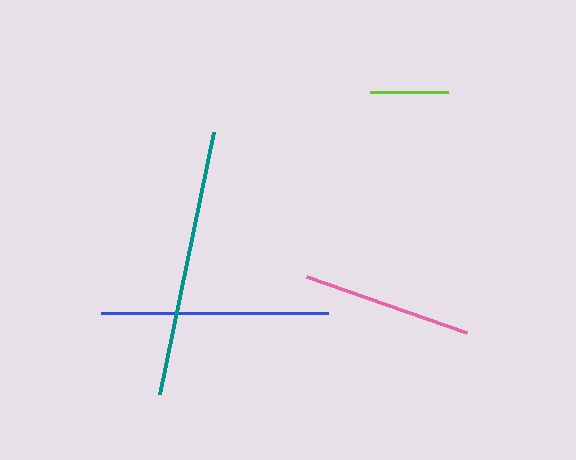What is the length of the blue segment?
The blue segment is approximately 227 pixels long.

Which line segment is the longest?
The teal line is the longest at approximately 267 pixels.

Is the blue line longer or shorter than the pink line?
The blue line is longer than the pink line.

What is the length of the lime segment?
The lime segment is approximately 78 pixels long.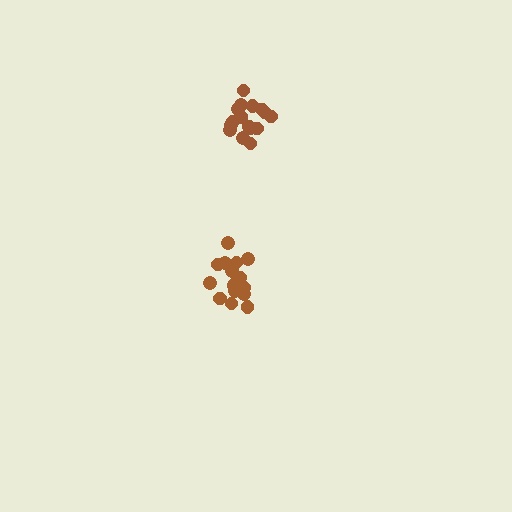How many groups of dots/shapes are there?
There are 2 groups.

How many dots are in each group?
Group 1: 16 dots, Group 2: 16 dots (32 total).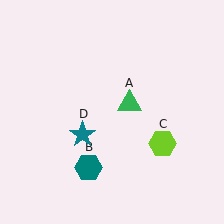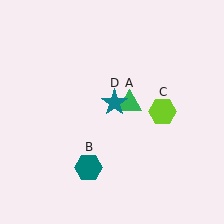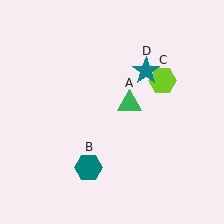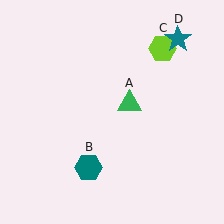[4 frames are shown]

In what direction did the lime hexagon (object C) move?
The lime hexagon (object C) moved up.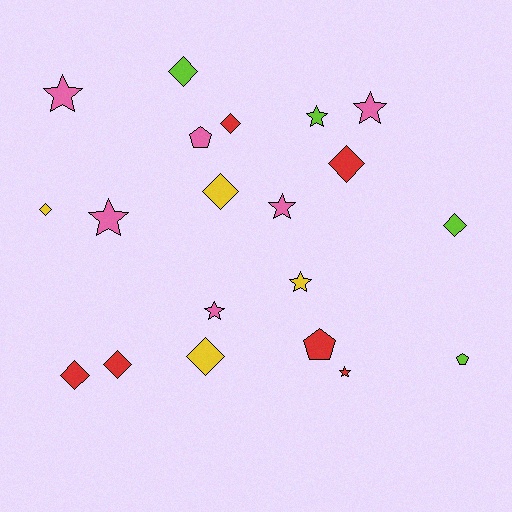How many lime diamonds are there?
There are 2 lime diamonds.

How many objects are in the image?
There are 20 objects.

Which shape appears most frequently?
Diamond, with 9 objects.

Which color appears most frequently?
Red, with 6 objects.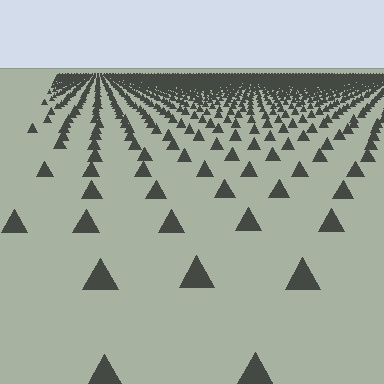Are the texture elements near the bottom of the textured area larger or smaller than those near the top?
Larger. Near the bottom, elements are closer to the viewer and appear at a bigger on-screen size.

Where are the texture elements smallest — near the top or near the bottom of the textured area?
Near the top.